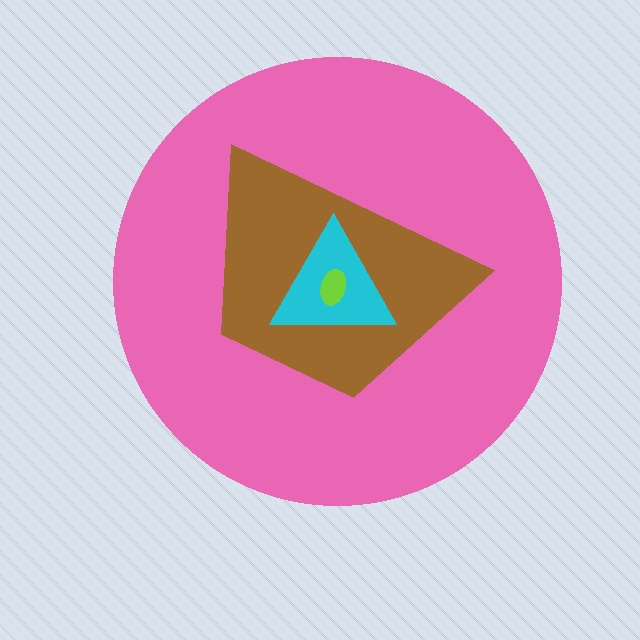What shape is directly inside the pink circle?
The brown trapezoid.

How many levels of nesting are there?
4.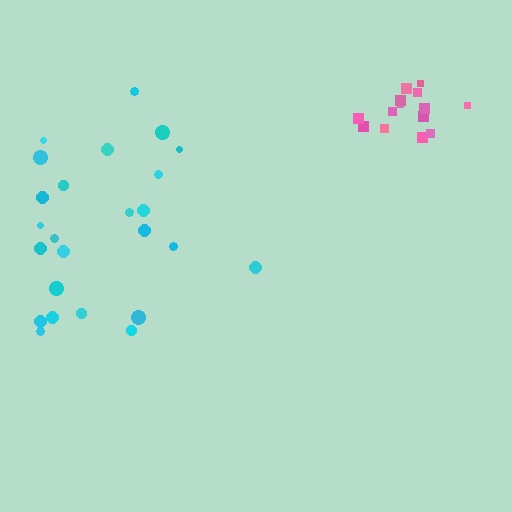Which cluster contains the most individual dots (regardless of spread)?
Cyan (25).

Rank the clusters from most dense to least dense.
pink, cyan.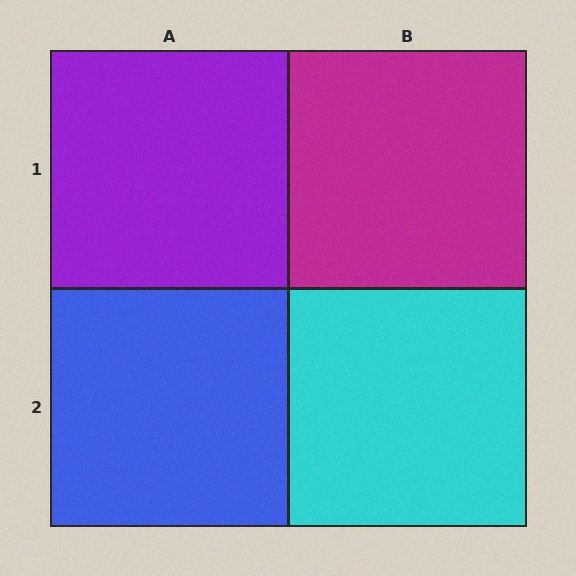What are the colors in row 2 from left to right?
Blue, cyan.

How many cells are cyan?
1 cell is cyan.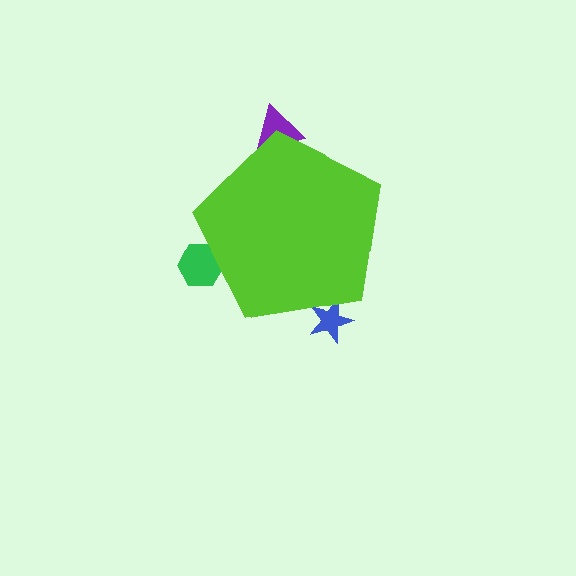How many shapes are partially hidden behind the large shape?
3 shapes are partially hidden.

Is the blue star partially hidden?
Yes, the blue star is partially hidden behind the lime pentagon.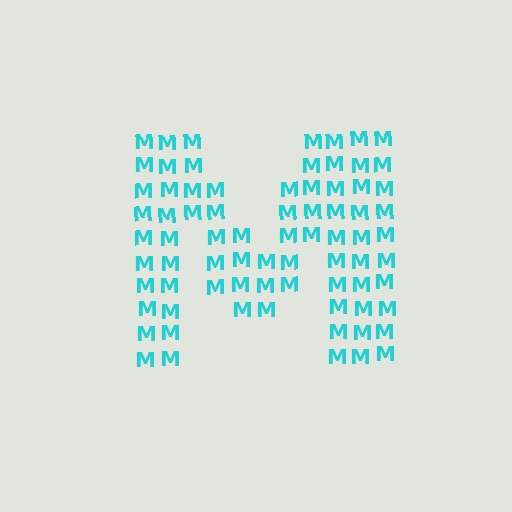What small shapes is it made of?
It is made of small letter M's.